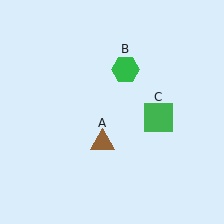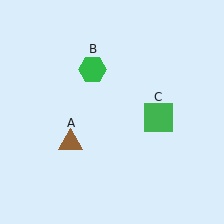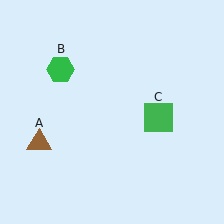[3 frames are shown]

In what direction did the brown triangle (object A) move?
The brown triangle (object A) moved left.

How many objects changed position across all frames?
2 objects changed position: brown triangle (object A), green hexagon (object B).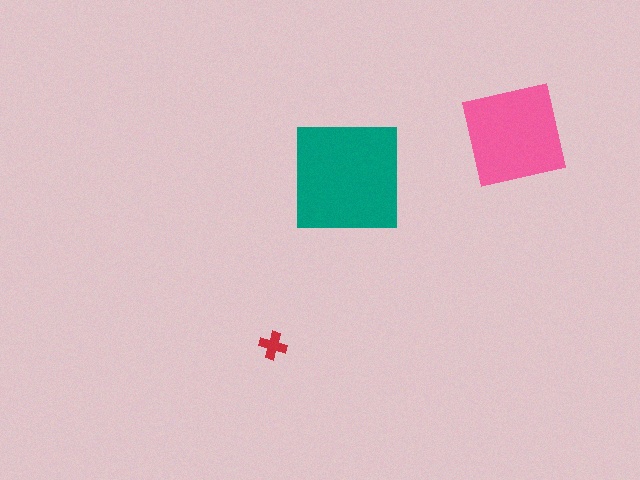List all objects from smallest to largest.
The red cross, the pink square, the teal square.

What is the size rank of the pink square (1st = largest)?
2nd.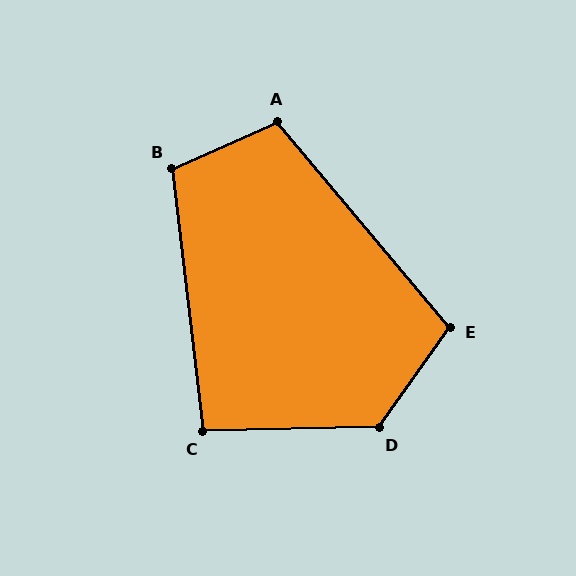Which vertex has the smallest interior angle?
C, at approximately 95 degrees.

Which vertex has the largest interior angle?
D, at approximately 126 degrees.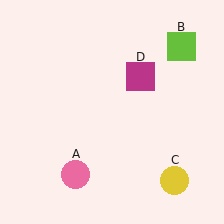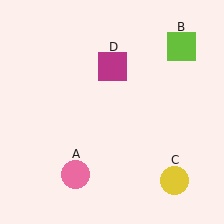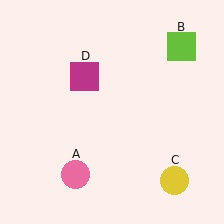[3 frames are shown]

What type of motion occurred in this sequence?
The magenta square (object D) rotated counterclockwise around the center of the scene.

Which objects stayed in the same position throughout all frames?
Pink circle (object A) and lime square (object B) and yellow circle (object C) remained stationary.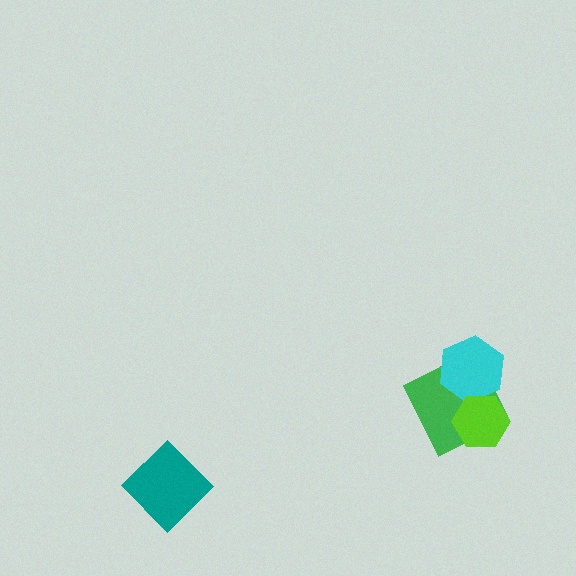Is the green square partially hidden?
Yes, it is partially covered by another shape.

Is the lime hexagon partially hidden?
No, no other shape covers it.